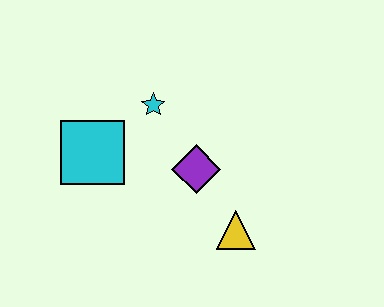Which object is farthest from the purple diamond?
The cyan square is farthest from the purple diamond.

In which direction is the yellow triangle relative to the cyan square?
The yellow triangle is to the right of the cyan square.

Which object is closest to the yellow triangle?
The purple diamond is closest to the yellow triangle.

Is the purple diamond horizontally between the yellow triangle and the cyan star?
Yes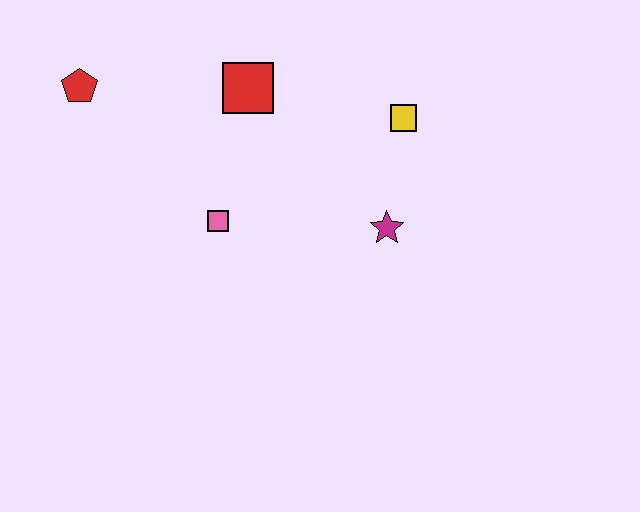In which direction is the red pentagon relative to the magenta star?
The red pentagon is to the left of the magenta star.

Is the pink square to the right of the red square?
No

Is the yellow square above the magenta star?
Yes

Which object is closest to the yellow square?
The magenta star is closest to the yellow square.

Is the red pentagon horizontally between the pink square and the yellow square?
No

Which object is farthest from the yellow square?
The red pentagon is farthest from the yellow square.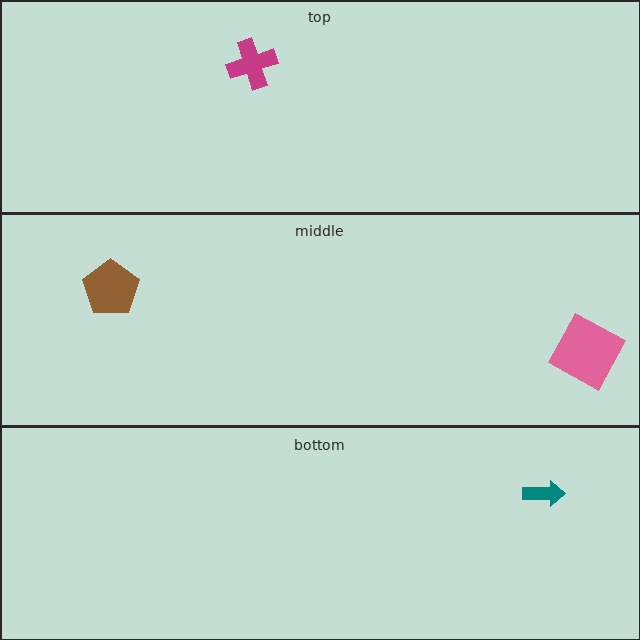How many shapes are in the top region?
1.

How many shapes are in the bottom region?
1.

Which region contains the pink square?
The middle region.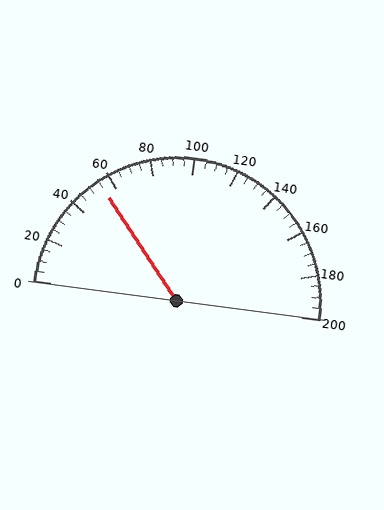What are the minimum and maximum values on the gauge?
The gauge ranges from 0 to 200.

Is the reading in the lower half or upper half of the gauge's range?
The reading is in the lower half of the range (0 to 200).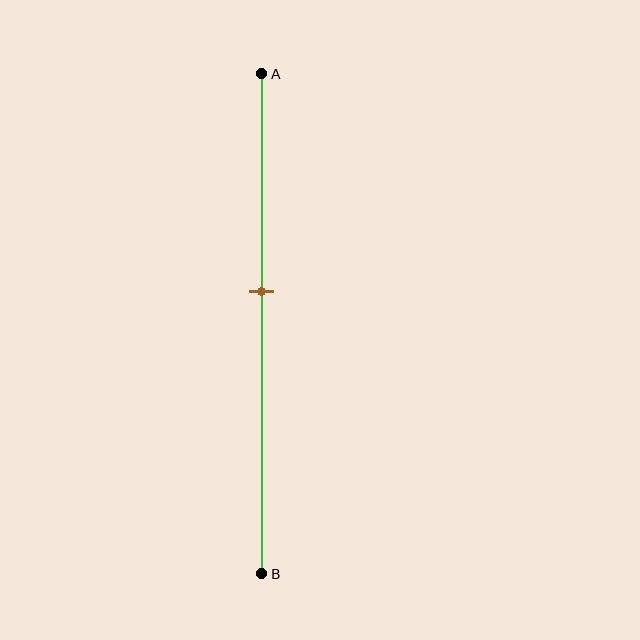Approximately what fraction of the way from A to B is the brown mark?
The brown mark is approximately 45% of the way from A to B.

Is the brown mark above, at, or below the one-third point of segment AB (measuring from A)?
The brown mark is below the one-third point of segment AB.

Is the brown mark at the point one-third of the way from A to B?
No, the mark is at about 45% from A, not at the 33% one-third point.